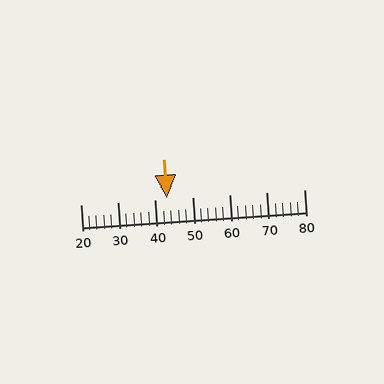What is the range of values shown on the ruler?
The ruler shows values from 20 to 80.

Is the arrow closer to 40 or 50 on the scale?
The arrow is closer to 40.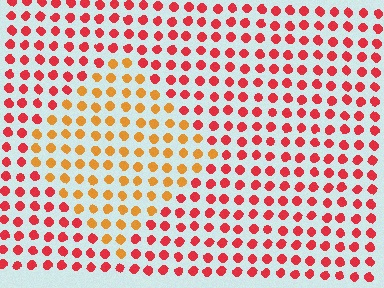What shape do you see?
I see a diamond.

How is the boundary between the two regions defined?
The boundary is defined purely by a slight shift in hue (about 40 degrees). Spacing, size, and orientation are identical on both sides.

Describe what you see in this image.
The image is filled with small red elements in a uniform arrangement. A diamond-shaped region is visible where the elements are tinted to a slightly different hue, forming a subtle color boundary.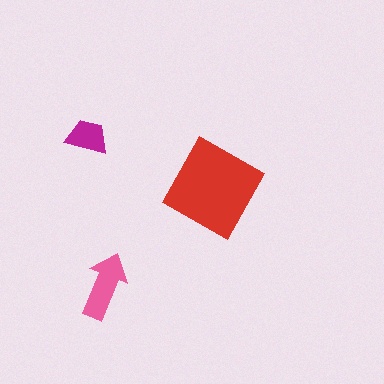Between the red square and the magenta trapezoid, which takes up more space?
The red square.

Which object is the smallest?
The magenta trapezoid.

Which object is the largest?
The red square.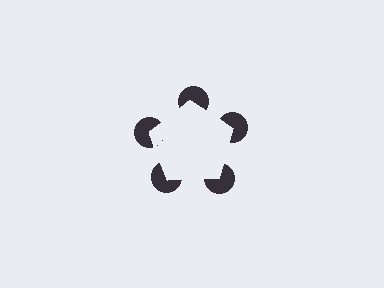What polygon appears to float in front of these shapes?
An illusory pentagon — its edges are inferred from the aligned wedge cuts in the pac-man discs, not physically drawn.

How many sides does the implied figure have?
5 sides.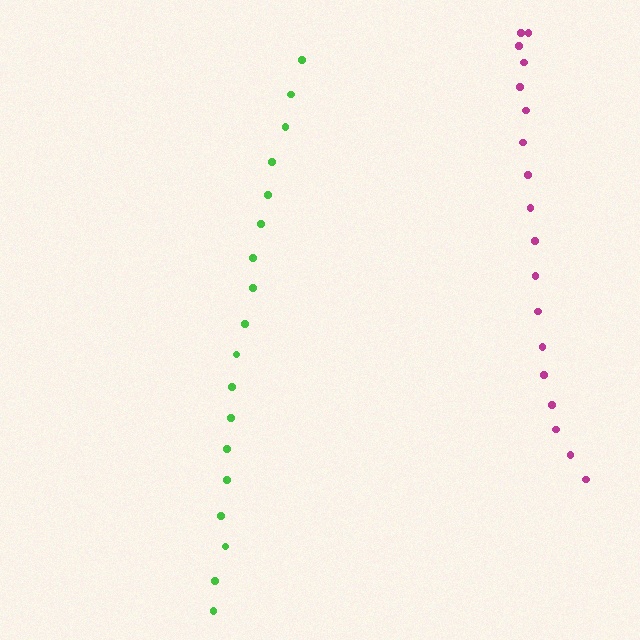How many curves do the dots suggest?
There are 2 distinct paths.